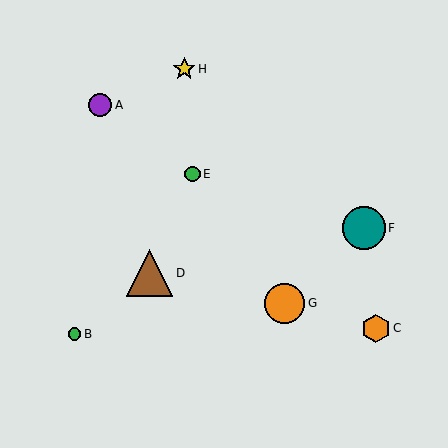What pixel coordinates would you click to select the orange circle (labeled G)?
Click at (284, 303) to select the orange circle G.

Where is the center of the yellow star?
The center of the yellow star is at (184, 69).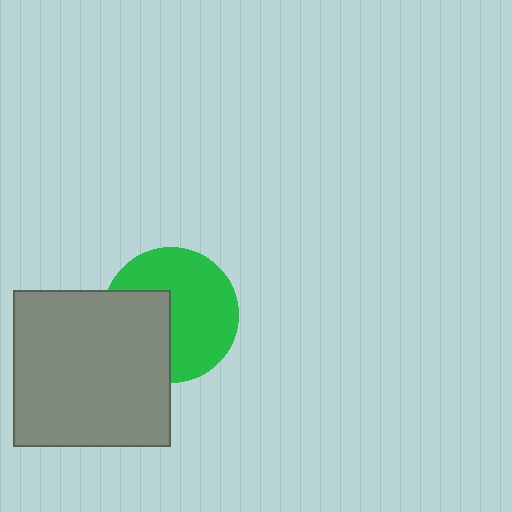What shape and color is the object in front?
The object in front is a gray square.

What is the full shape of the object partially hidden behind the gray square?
The partially hidden object is a green circle.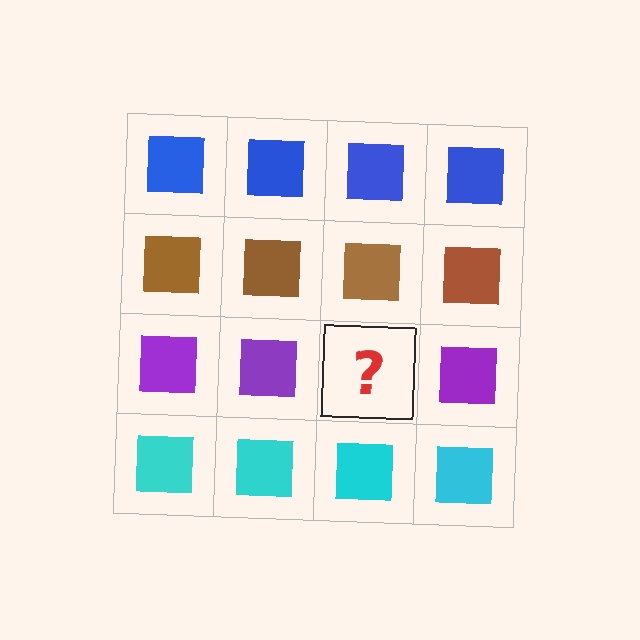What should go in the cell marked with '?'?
The missing cell should contain a purple square.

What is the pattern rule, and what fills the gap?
The rule is that each row has a consistent color. The gap should be filled with a purple square.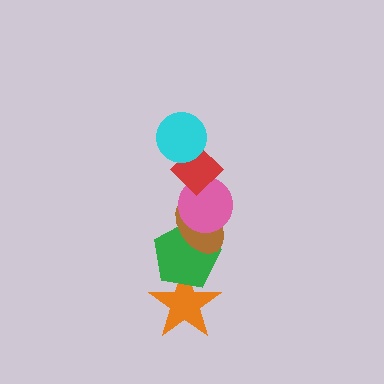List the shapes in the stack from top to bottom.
From top to bottom: the cyan circle, the red diamond, the pink circle, the brown ellipse, the green pentagon, the orange star.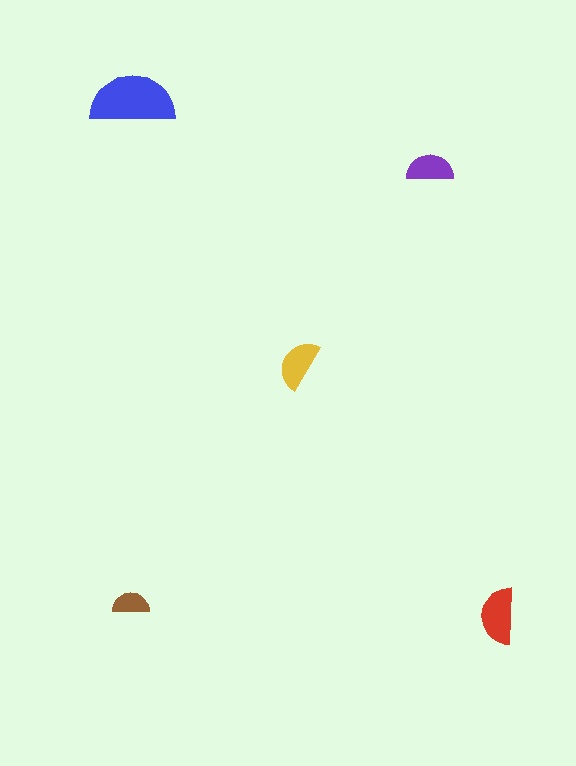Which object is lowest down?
The red semicircle is bottommost.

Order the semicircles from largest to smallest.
the blue one, the red one, the yellow one, the purple one, the brown one.